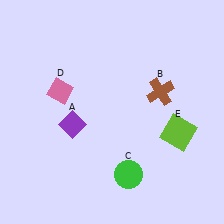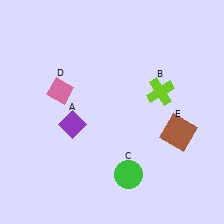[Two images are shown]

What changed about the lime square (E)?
In Image 1, E is lime. In Image 2, it changed to brown.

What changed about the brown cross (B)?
In Image 1, B is brown. In Image 2, it changed to lime.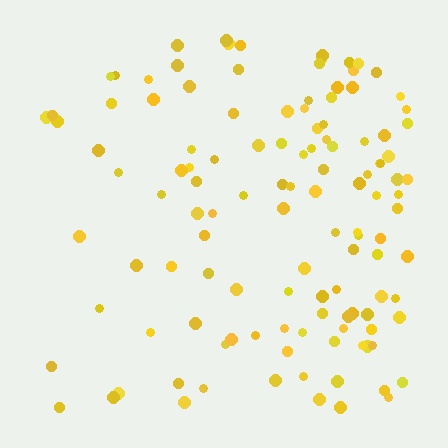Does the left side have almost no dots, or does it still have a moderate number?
Still a moderate number, just noticeably fewer than the right.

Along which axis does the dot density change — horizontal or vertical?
Horizontal.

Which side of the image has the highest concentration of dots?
The right.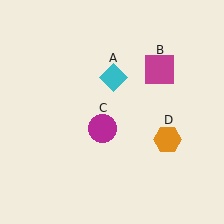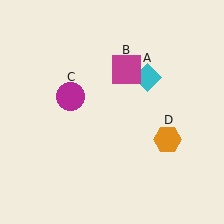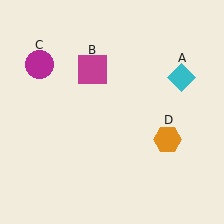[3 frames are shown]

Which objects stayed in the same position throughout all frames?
Orange hexagon (object D) remained stationary.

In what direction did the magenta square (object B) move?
The magenta square (object B) moved left.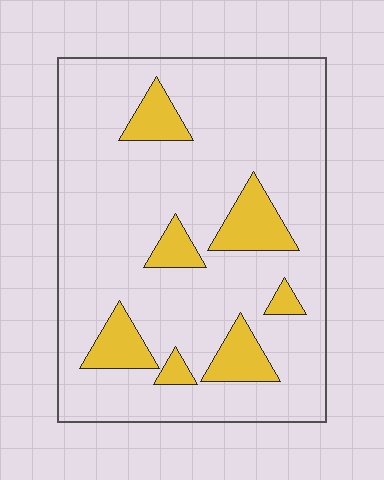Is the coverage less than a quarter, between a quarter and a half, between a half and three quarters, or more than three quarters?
Less than a quarter.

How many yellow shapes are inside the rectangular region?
7.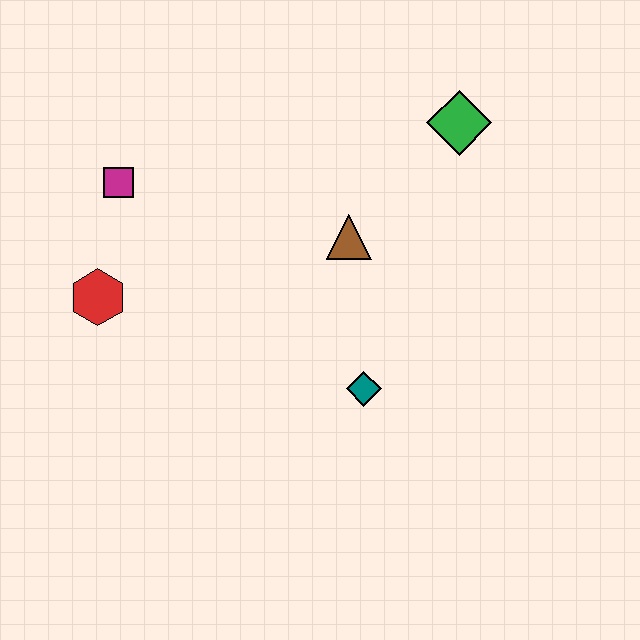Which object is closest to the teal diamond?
The brown triangle is closest to the teal diamond.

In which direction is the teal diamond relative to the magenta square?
The teal diamond is to the right of the magenta square.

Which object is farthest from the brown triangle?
The red hexagon is farthest from the brown triangle.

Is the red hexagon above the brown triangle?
No